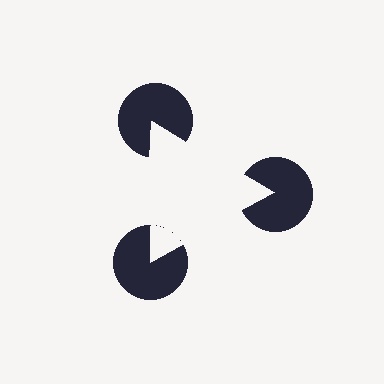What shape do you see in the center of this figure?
An illusory triangle — its edges are inferred from the aligned wedge cuts in the pac-man discs, not physically drawn.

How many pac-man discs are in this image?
There are 3 — one at each vertex of the illusory triangle.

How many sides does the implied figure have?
3 sides.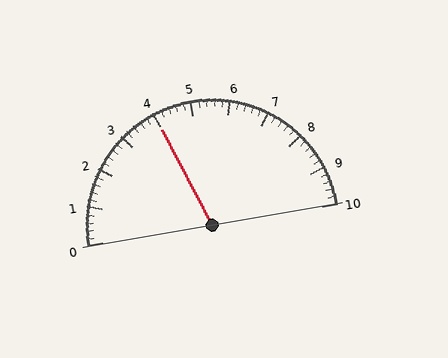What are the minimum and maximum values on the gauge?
The gauge ranges from 0 to 10.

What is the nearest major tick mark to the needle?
The nearest major tick mark is 4.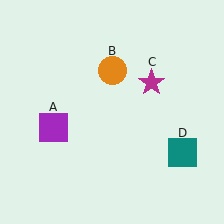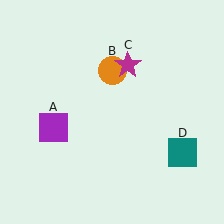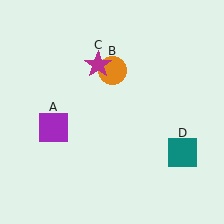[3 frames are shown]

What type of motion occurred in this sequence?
The magenta star (object C) rotated counterclockwise around the center of the scene.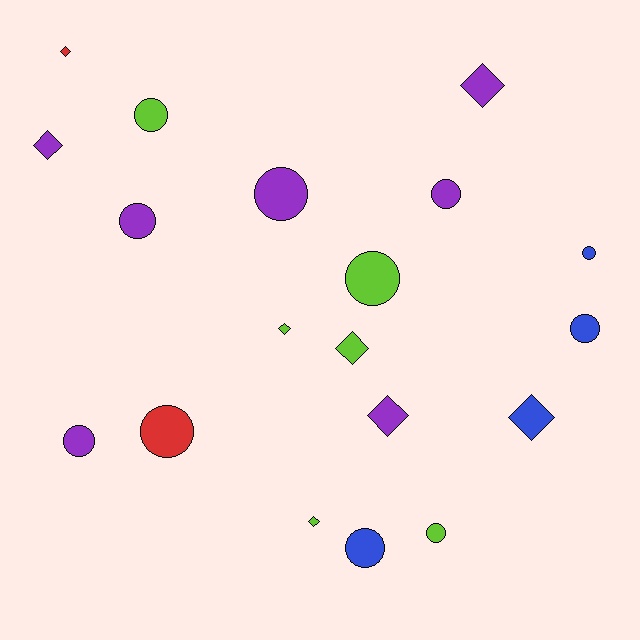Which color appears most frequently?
Purple, with 7 objects.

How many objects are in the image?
There are 19 objects.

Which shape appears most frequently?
Circle, with 11 objects.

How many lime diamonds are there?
There are 3 lime diamonds.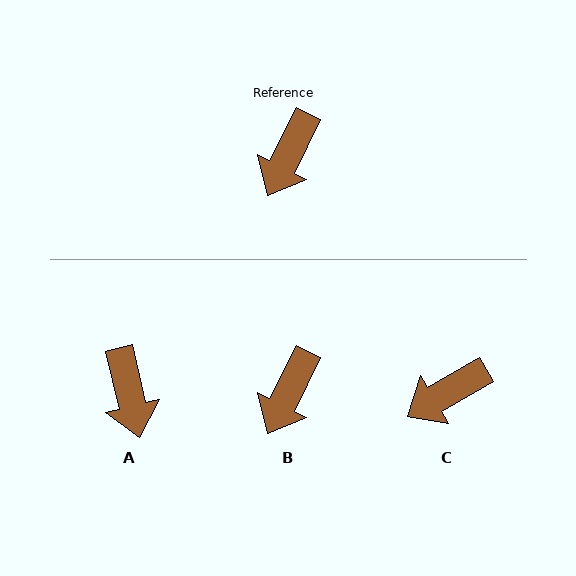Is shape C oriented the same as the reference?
No, it is off by about 33 degrees.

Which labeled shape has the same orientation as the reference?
B.